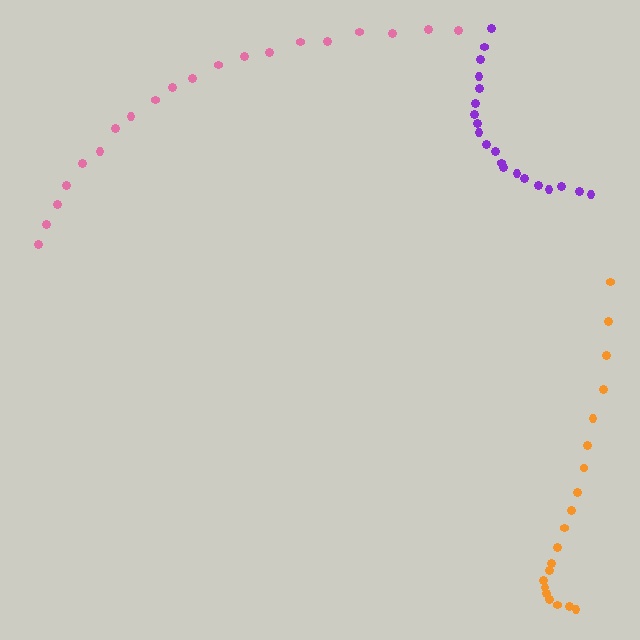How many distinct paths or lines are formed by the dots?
There are 3 distinct paths.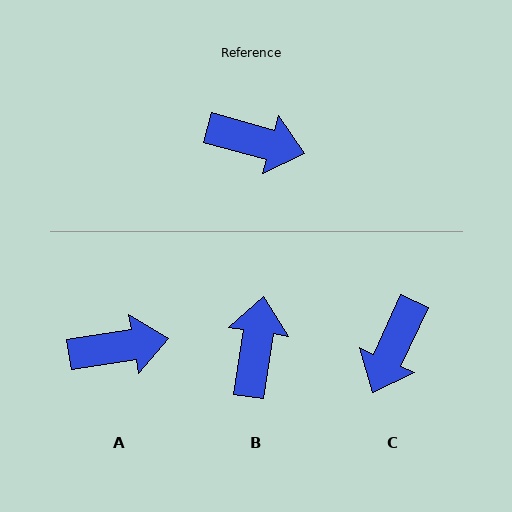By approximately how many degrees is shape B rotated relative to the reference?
Approximately 97 degrees counter-clockwise.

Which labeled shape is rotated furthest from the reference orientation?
C, about 100 degrees away.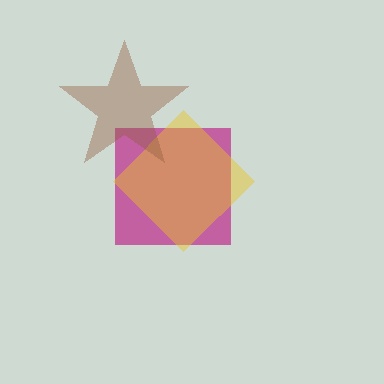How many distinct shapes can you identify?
There are 3 distinct shapes: a magenta square, a yellow diamond, a brown star.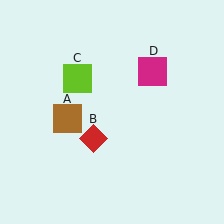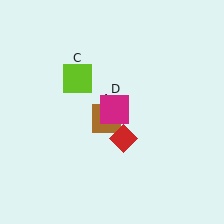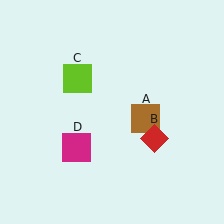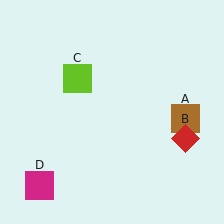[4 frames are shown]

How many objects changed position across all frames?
3 objects changed position: brown square (object A), red diamond (object B), magenta square (object D).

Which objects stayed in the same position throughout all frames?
Lime square (object C) remained stationary.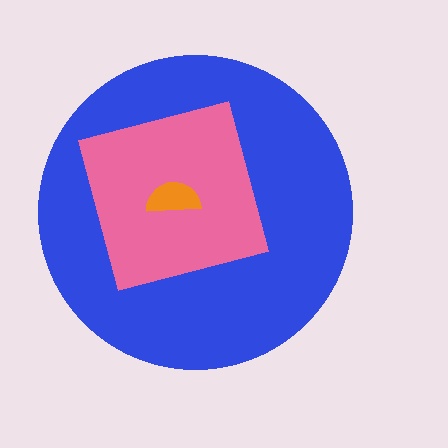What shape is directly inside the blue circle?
The pink square.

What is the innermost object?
The orange semicircle.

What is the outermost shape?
The blue circle.